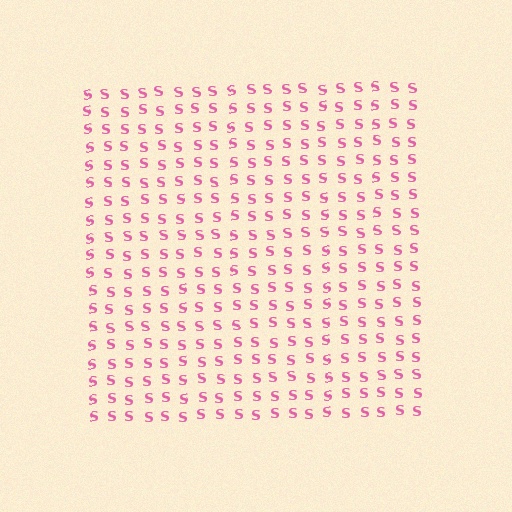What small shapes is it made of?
It is made of small letter S's.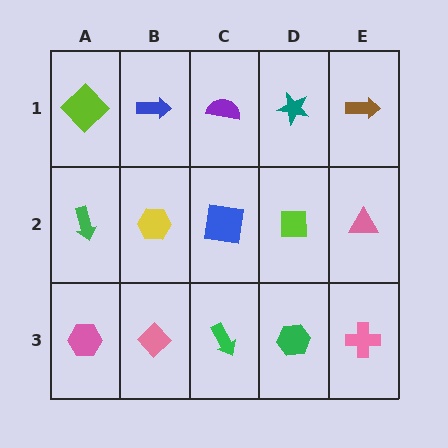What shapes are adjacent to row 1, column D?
A lime square (row 2, column D), a purple semicircle (row 1, column C), a brown arrow (row 1, column E).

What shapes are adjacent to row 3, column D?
A lime square (row 2, column D), a green arrow (row 3, column C), a pink cross (row 3, column E).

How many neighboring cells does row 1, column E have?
2.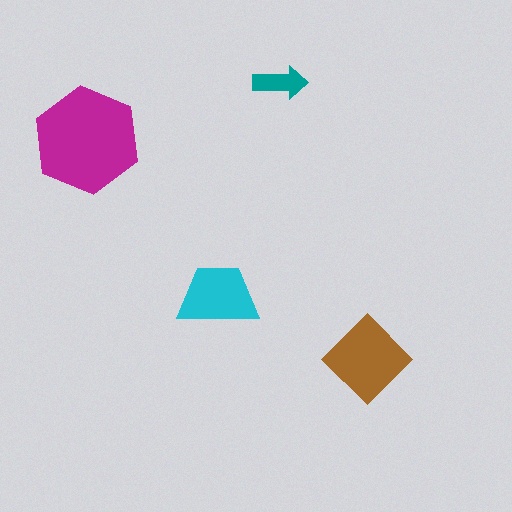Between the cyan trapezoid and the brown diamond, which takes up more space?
The brown diamond.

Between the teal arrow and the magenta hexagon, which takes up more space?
The magenta hexagon.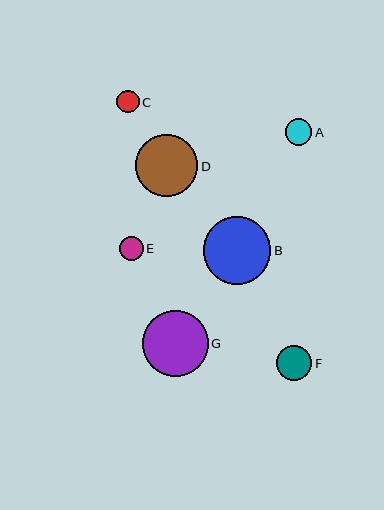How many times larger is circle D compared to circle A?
Circle D is approximately 2.3 times the size of circle A.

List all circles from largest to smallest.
From largest to smallest: B, G, D, F, A, E, C.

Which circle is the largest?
Circle B is the largest with a size of approximately 68 pixels.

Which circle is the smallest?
Circle C is the smallest with a size of approximately 22 pixels.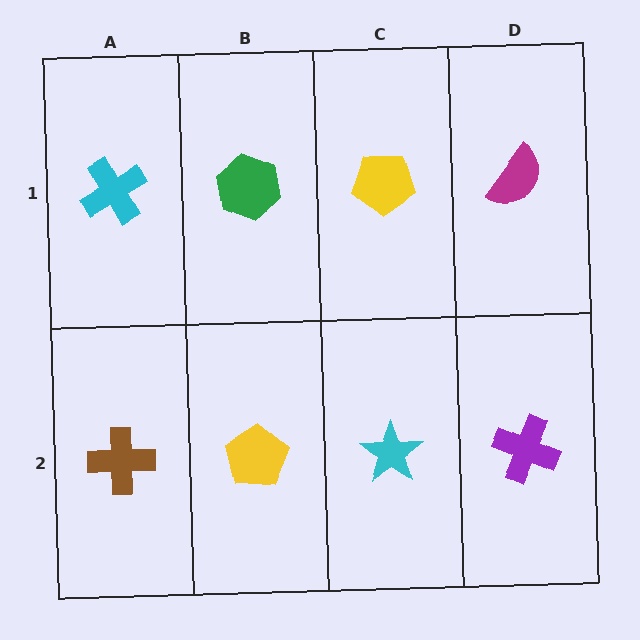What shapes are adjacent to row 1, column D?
A purple cross (row 2, column D), a yellow pentagon (row 1, column C).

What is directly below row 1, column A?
A brown cross.